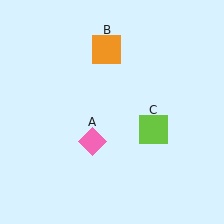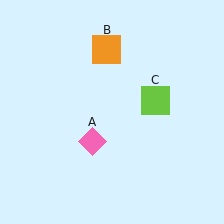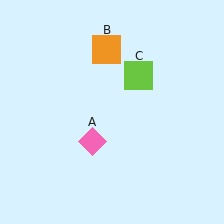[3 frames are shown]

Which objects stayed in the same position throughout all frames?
Pink diamond (object A) and orange square (object B) remained stationary.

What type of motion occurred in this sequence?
The lime square (object C) rotated counterclockwise around the center of the scene.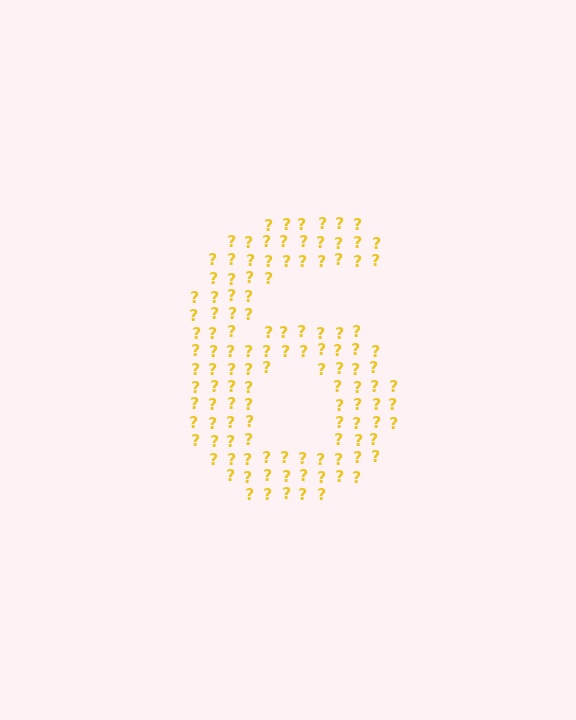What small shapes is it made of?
It is made of small question marks.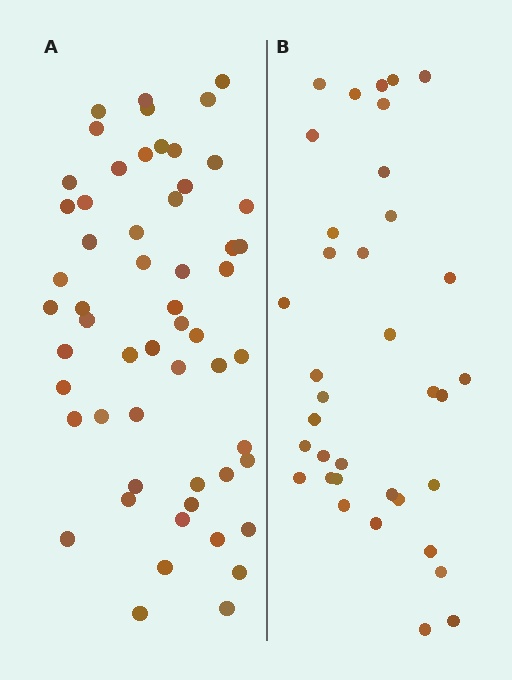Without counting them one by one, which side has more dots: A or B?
Region A (the left region) has more dots.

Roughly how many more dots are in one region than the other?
Region A has approximately 20 more dots than region B.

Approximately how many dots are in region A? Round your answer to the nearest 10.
About 60 dots. (The exact count is 56, which rounds to 60.)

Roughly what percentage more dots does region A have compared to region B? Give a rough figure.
About 55% more.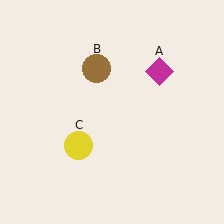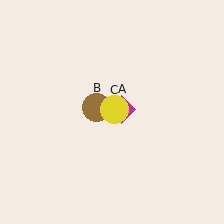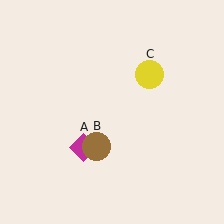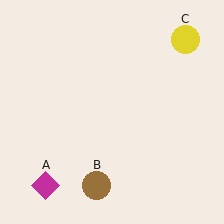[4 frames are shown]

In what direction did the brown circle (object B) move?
The brown circle (object B) moved down.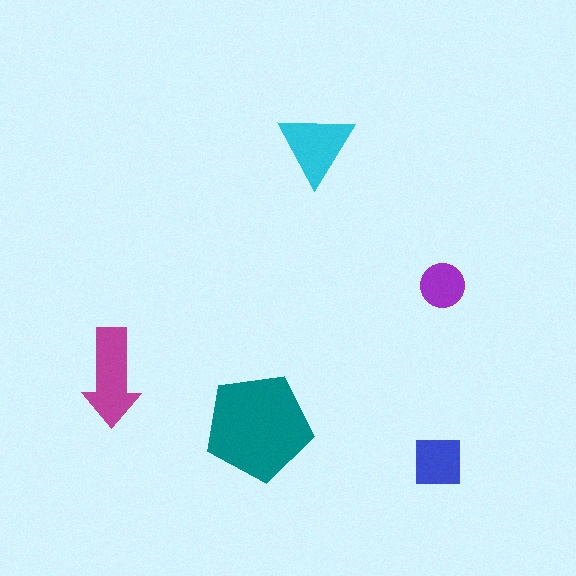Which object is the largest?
The teal pentagon.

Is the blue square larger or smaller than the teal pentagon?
Smaller.